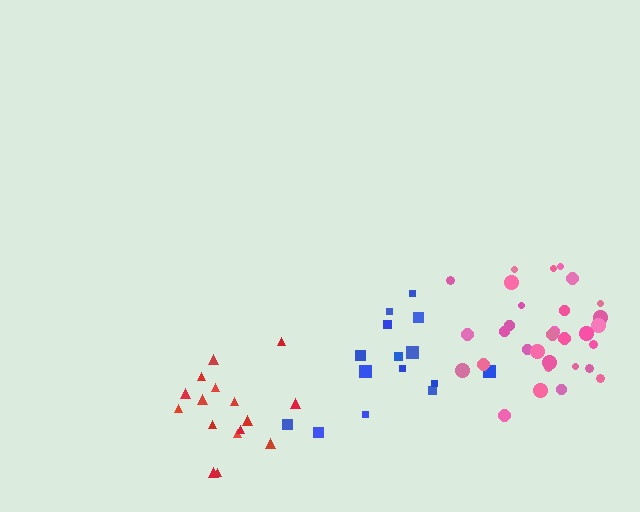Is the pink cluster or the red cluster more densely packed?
Pink.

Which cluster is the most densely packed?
Pink.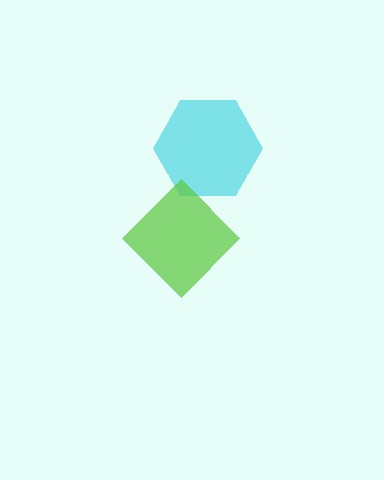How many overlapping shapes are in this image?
There are 2 overlapping shapes in the image.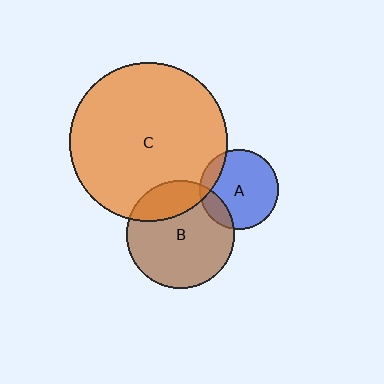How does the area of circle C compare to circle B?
Approximately 2.2 times.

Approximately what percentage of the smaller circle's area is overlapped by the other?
Approximately 15%.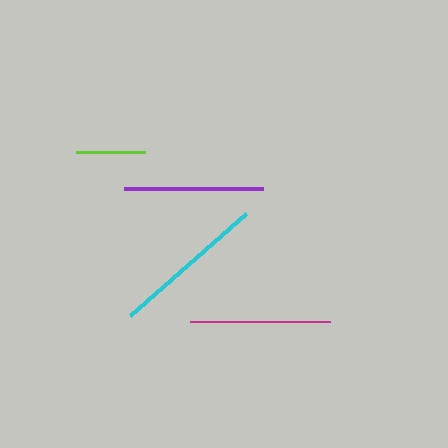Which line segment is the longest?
The cyan line is the longest at approximately 154 pixels.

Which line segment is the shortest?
The lime line is the shortest at approximately 69 pixels.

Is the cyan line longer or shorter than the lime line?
The cyan line is longer than the lime line.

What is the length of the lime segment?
The lime segment is approximately 69 pixels long.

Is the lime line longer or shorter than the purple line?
The purple line is longer than the lime line.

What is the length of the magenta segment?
The magenta segment is approximately 140 pixels long.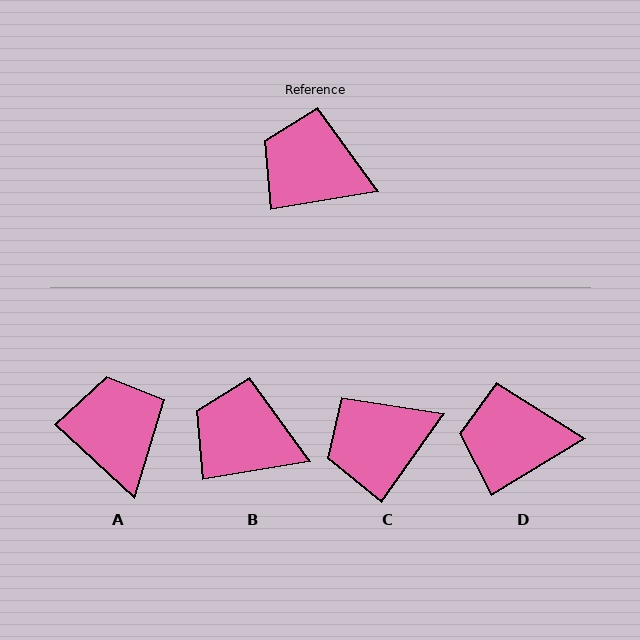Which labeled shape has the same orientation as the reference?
B.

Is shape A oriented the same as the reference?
No, it is off by about 53 degrees.